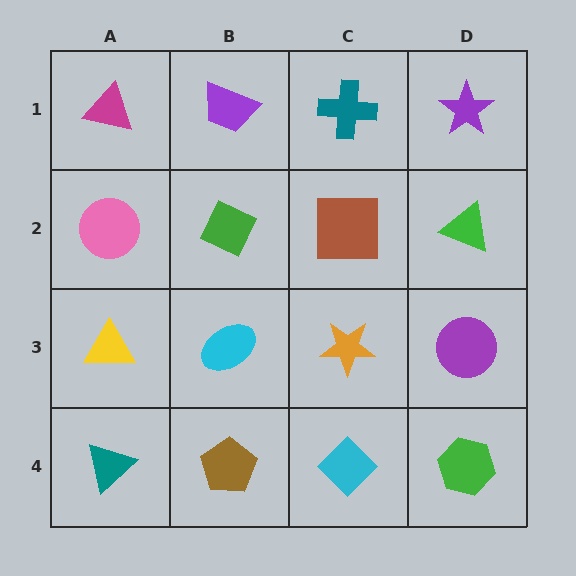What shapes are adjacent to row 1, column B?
A green diamond (row 2, column B), a magenta triangle (row 1, column A), a teal cross (row 1, column C).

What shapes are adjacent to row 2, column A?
A magenta triangle (row 1, column A), a yellow triangle (row 3, column A), a green diamond (row 2, column B).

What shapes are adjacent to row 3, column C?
A brown square (row 2, column C), a cyan diamond (row 4, column C), a cyan ellipse (row 3, column B), a purple circle (row 3, column D).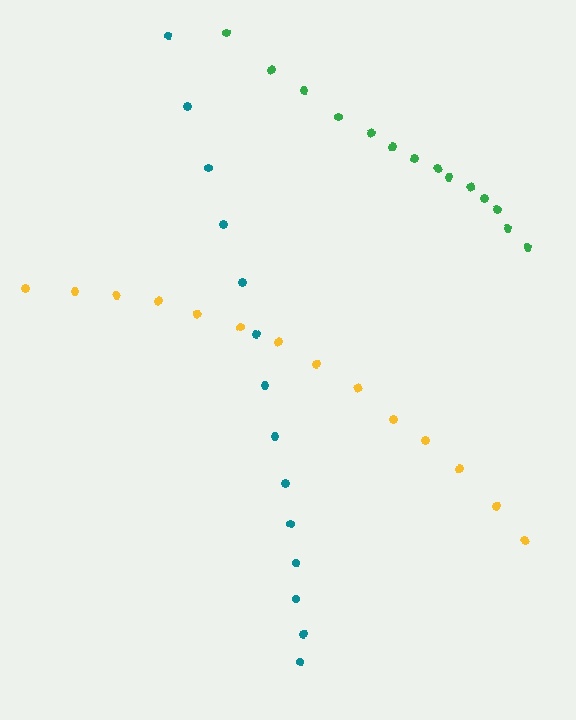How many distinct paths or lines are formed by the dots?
There are 3 distinct paths.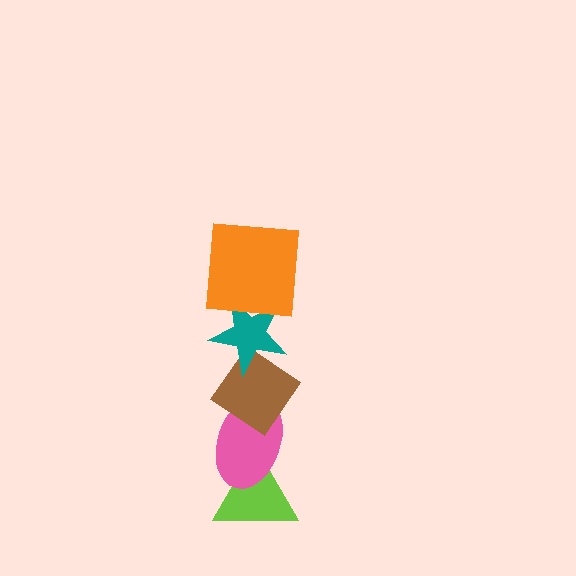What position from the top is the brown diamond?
The brown diamond is 3rd from the top.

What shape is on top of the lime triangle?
The pink ellipse is on top of the lime triangle.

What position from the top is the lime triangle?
The lime triangle is 5th from the top.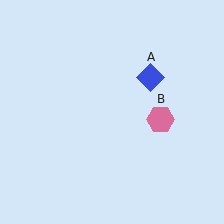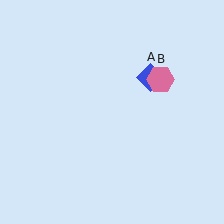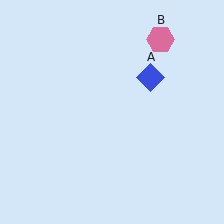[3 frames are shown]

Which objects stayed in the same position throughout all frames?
Blue diamond (object A) remained stationary.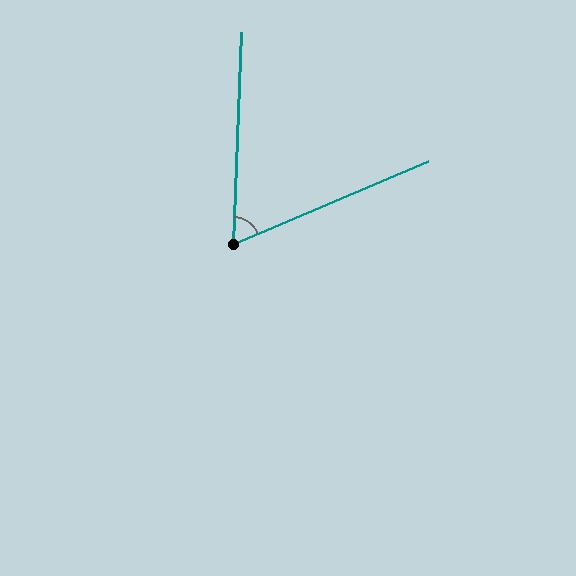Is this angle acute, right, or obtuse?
It is acute.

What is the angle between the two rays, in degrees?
Approximately 65 degrees.